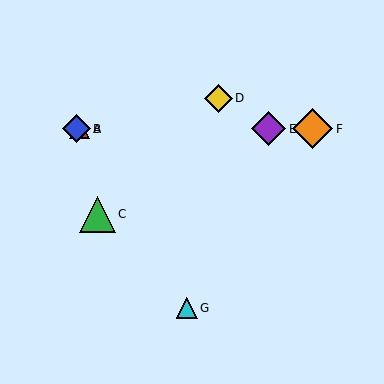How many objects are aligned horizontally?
4 objects (A, B, E, F) are aligned horizontally.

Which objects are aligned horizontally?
Objects A, B, E, F are aligned horizontally.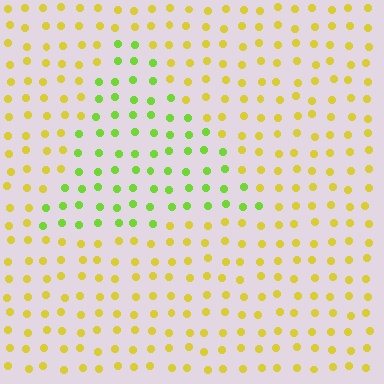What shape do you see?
I see a triangle.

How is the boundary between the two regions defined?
The boundary is defined purely by a slight shift in hue (about 42 degrees). Spacing, size, and orientation are identical on both sides.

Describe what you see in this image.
The image is filled with small yellow elements in a uniform arrangement. A triangle-shaped region is visible where the elements are tinted to a slightly different hue, forming a subtle color boundary.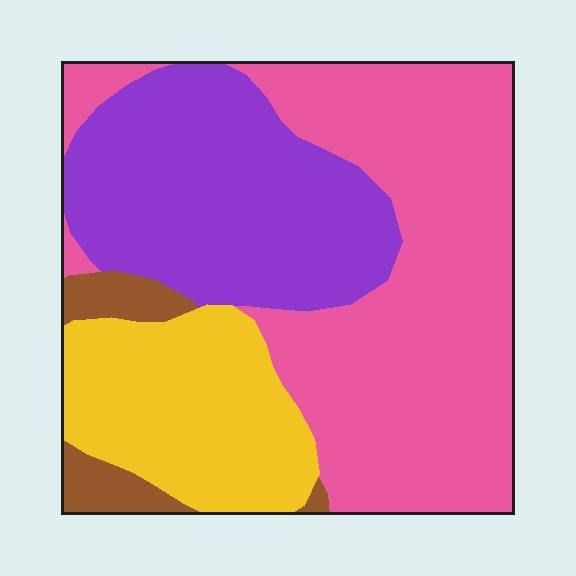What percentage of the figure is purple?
Purple covers 29% of the figure.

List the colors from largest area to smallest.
From largest to smallest: pink, purple, yellow, brown.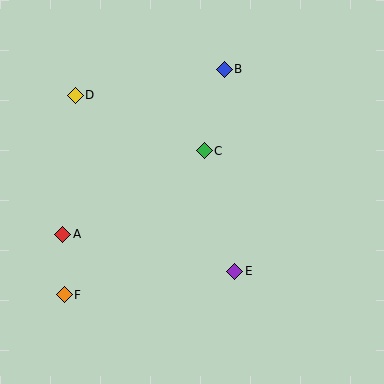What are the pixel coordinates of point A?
Point A is at (63, 234).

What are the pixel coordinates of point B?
Point B is at (224, 69).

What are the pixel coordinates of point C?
Point C is at (204, 151).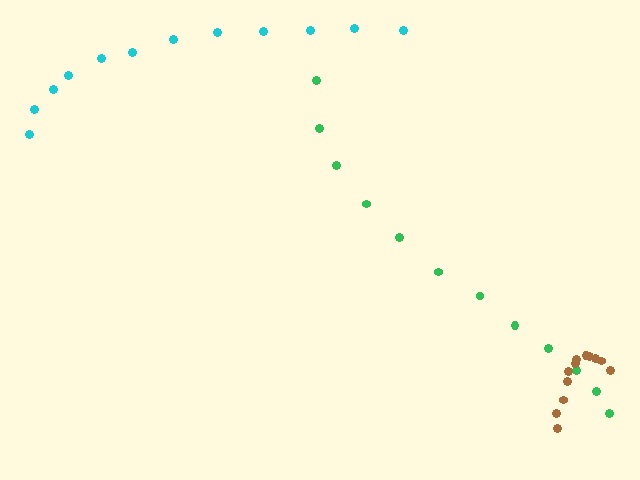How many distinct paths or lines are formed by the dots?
There are 3 distinct paths.